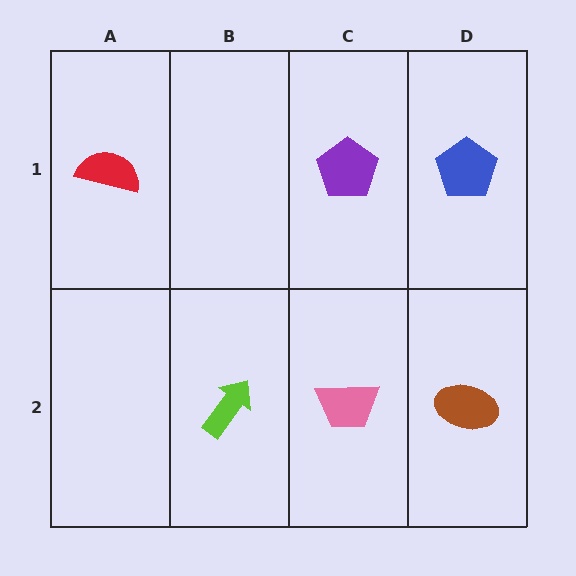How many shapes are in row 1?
3 shapes.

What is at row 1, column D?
A blue pentagon.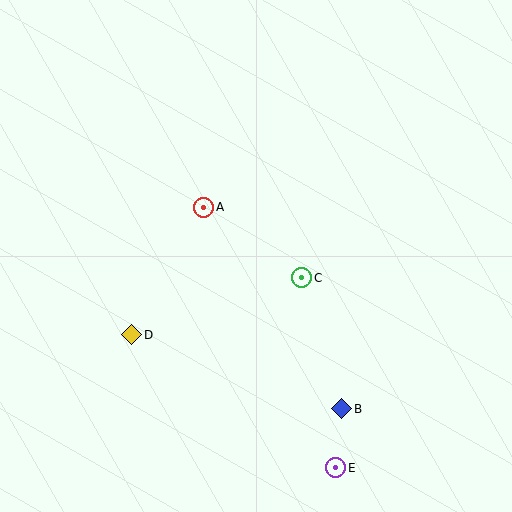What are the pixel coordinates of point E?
Point E is at (336, 468).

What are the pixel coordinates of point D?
Point D is at (132, 335).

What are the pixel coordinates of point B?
Point B is at (342, 409).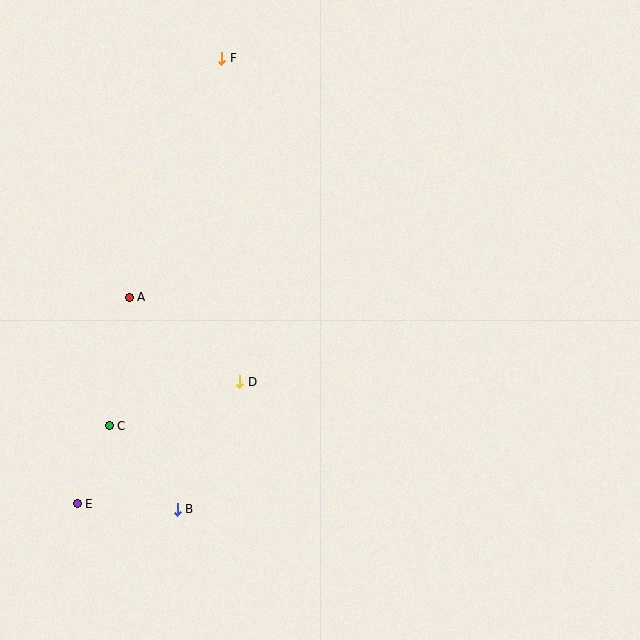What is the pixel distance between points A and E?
The distance between A and E is 213 pixels.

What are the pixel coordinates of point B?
Point B is at (177, 509).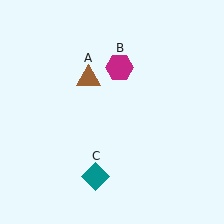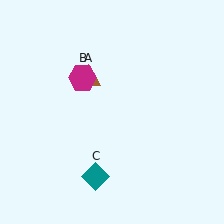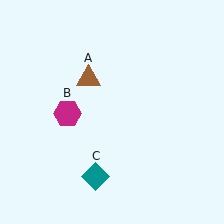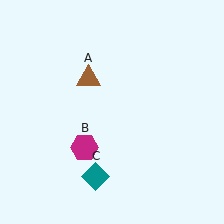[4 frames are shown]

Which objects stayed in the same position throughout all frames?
Brown triangle (object A) and teal diamond (object C) remained stationary.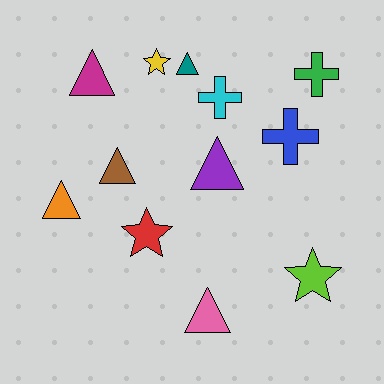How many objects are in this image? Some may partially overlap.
There are 12 objects.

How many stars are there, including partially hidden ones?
There are 3 stars.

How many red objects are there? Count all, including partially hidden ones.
There is 1 red object.